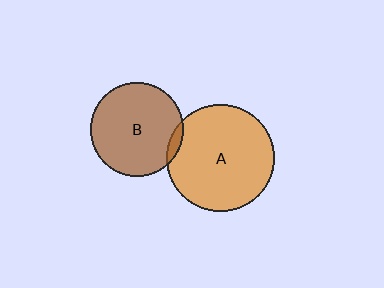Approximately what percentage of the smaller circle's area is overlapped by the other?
Approximately 5%.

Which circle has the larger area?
Circle A (orange).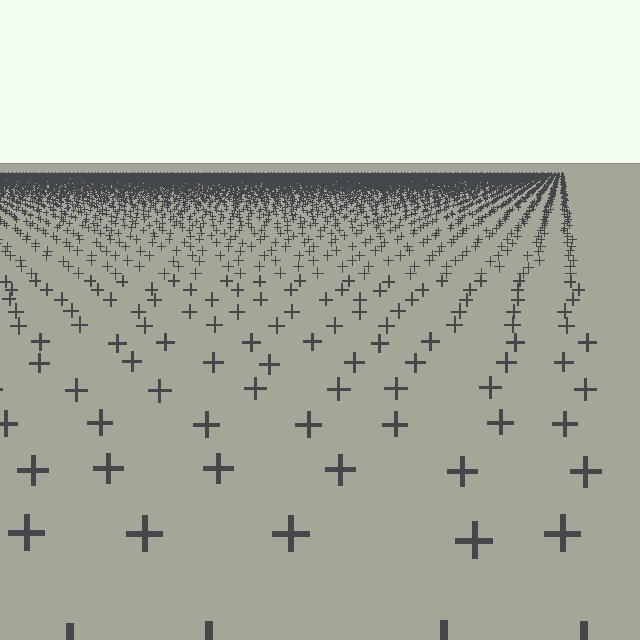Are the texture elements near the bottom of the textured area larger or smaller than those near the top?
Larger. Near the bottom, elements are closer to the viewer and appear at a bigger on-screen size.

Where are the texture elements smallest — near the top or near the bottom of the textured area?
Near the top.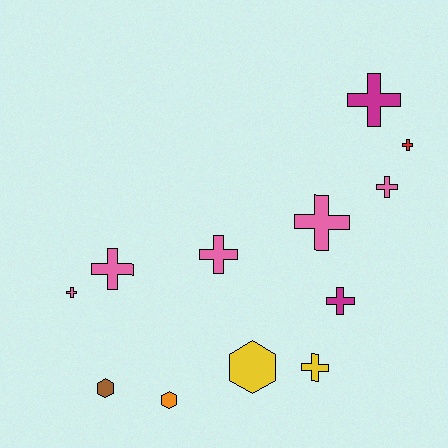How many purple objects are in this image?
There are no purple objects.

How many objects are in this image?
There are 12 objects.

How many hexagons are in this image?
There are 3 hexagons.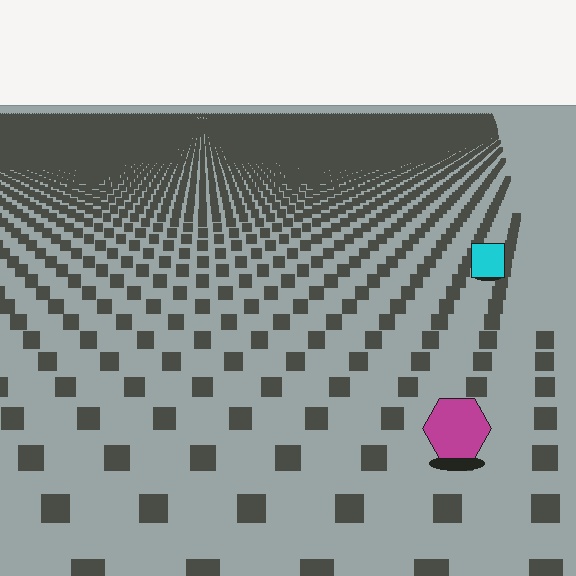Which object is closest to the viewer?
The magenta hexagon is closest. The texture marks near it are larger and more spread out.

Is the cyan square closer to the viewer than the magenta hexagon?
No. The magenta hexagon is closer — you can tell from the texture gradient: the ground texture is coarser near it.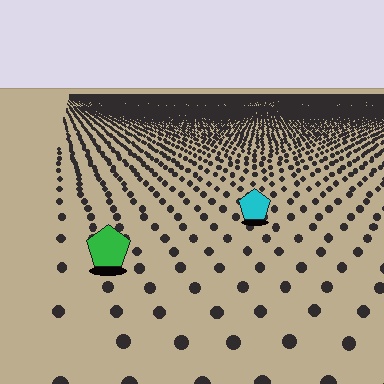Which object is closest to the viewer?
The green pentagon is closest. The texture marks near it are larger and more spread out.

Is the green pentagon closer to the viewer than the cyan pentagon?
Yes. The green pentagon is closer — you can tell from the texture gradient: the ground texture is coarser near it.